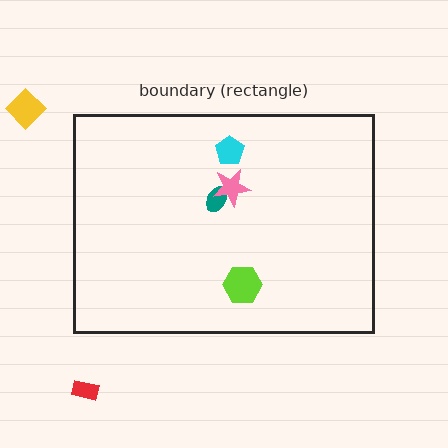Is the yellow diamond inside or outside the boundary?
Outside.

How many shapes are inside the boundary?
4 inside, 2 outside.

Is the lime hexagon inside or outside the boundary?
Inside.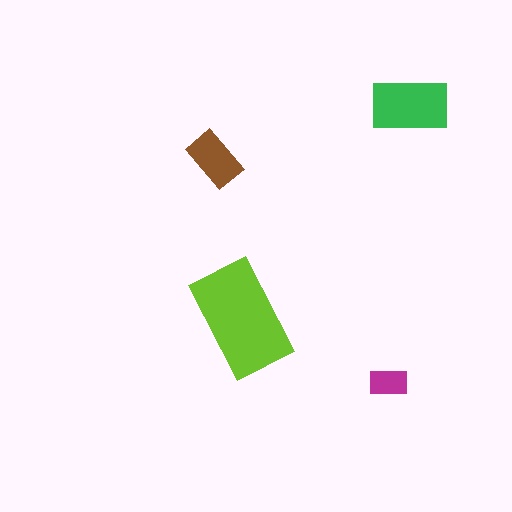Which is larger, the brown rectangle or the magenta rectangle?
The brown one.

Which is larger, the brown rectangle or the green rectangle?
The green one.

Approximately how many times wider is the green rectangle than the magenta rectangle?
About 2 times wider.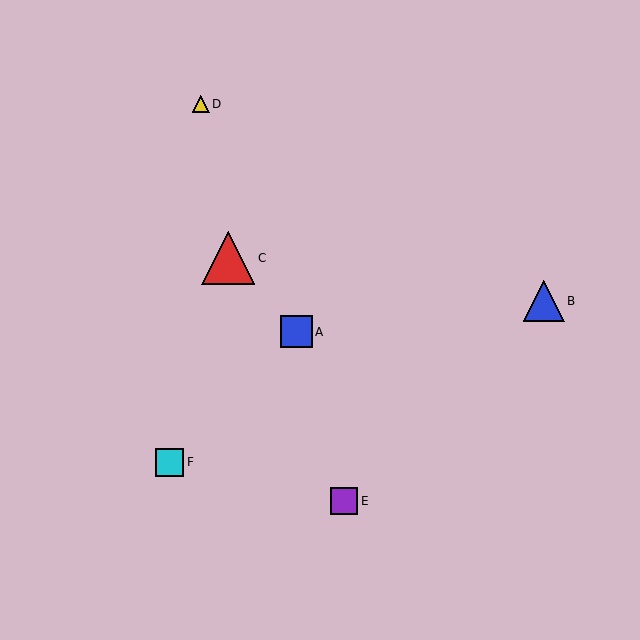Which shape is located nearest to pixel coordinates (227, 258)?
The red triangle (labeled C) at (228, 258) is nearest to that location.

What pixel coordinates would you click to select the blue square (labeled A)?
Click at (296, 332) to select the blue square A.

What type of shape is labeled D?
Shape D is a yellow triangle.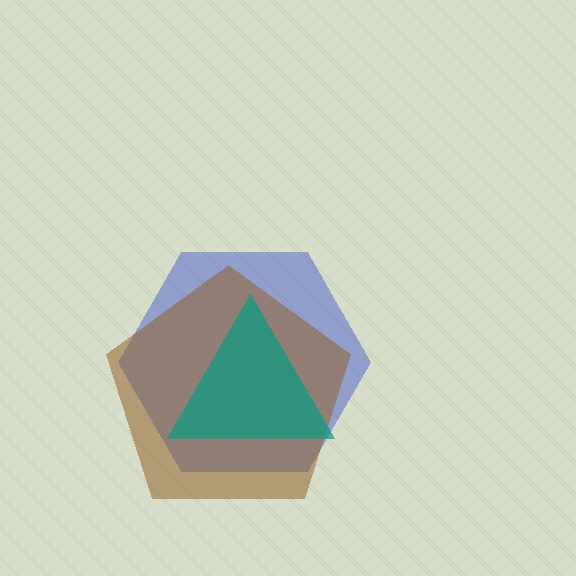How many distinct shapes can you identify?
There are 3 distinct shapes: a blue hexagon, a brown pentagon, a teal triangle.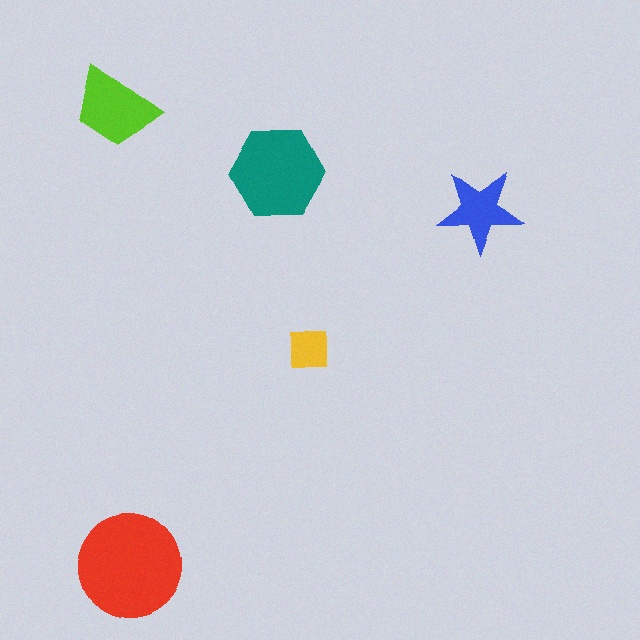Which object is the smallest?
The yellow square.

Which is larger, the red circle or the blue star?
The red circle.